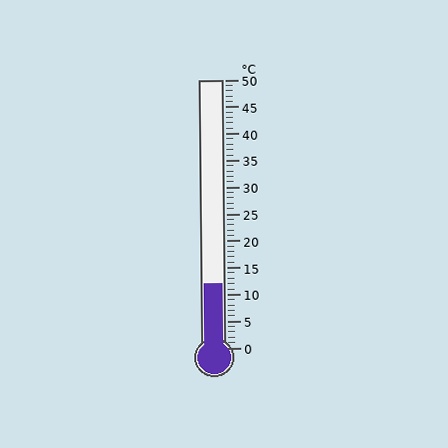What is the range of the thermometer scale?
The thermometer scale ranges from 0°C to 50°C.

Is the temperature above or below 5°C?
The temperature is above 5°C.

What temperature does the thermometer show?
The thermometer shows approximately 12°C.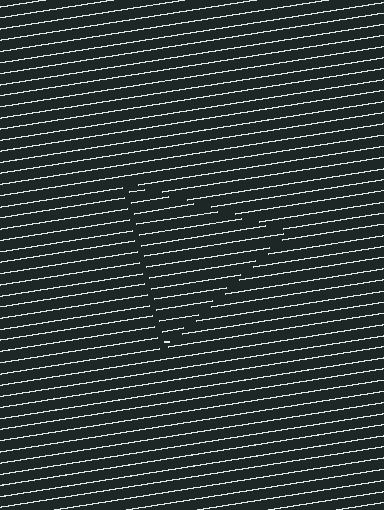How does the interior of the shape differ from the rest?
The interior of the shape contains the same grating, shifted by half a period — the contour is defined by the phase discontinuity where line-ends from the inner and outer gratings abut.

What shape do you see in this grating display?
An illusory triangle. The interior of the shape contains the same grating, shifted by half a period — the contour is defined by the phase discontinuity where line-ends from the inner and outer gratings abut.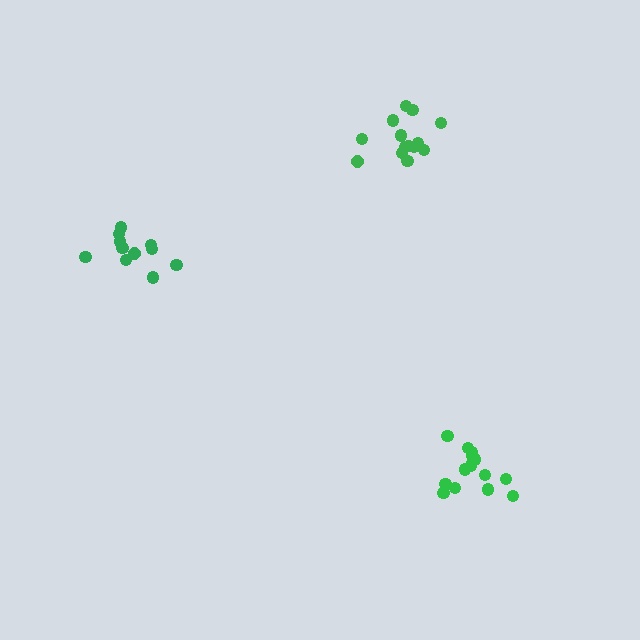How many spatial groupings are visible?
There are 3 spatial groupings.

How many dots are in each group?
Group 1: 14 dots, Group 2: 14 dots, Group 3: 11 dots (39 total).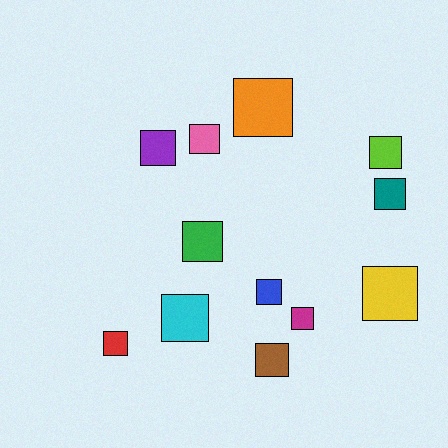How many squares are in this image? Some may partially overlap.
There are 12 squares.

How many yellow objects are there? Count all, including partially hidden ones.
There is 1 yellow object.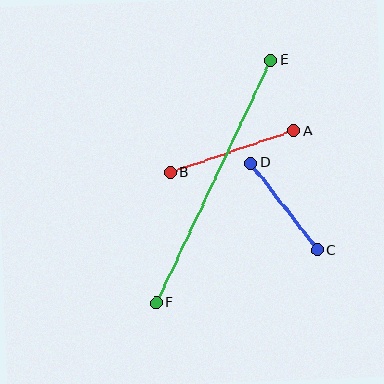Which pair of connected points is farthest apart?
Points E and F are farthest apart.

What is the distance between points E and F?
The distance is approximately 268 pixels.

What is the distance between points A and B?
The distance is approximately 130 pixels.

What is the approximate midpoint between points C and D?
The midpoint is at approximately (284, 207) pixels.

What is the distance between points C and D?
The distance is approximately 110 pixels.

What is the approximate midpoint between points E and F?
The midpoint is at approximately (214, 182) pixels.